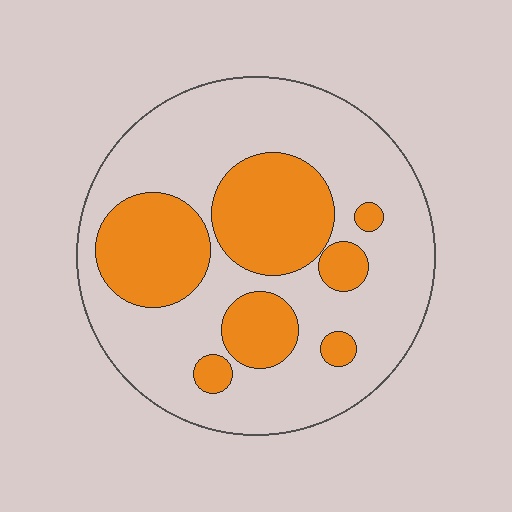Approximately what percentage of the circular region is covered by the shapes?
Approximately 30%.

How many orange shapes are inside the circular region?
7.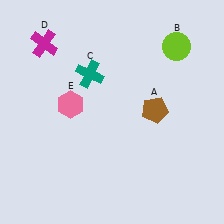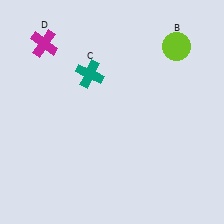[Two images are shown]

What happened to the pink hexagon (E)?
The pink hexagon (E) was removed in Image 2. It was in the top-left area of Image 1.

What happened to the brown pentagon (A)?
The brown pentagon (A) was removed in Image 2. It was in the top-right area of Image 1.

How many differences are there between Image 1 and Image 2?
There are 2 differences between the two images.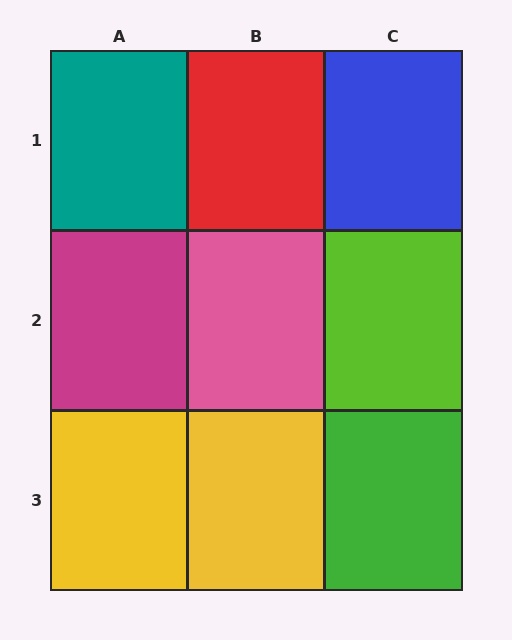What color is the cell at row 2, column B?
Pink.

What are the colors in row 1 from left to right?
Teal, red, blue.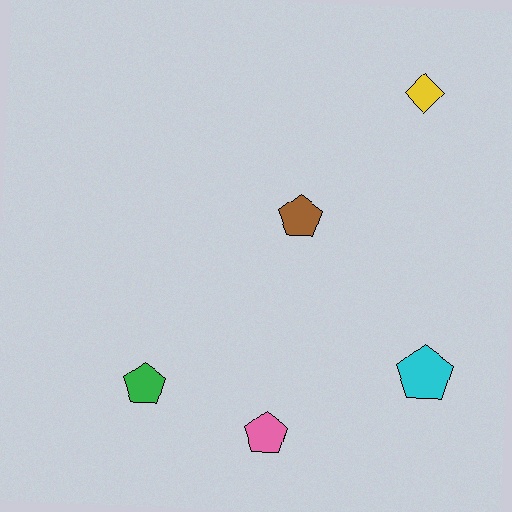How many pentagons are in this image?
There are 4 pentagons.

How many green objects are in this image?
There is 1 green object.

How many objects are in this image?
There are 5 objects.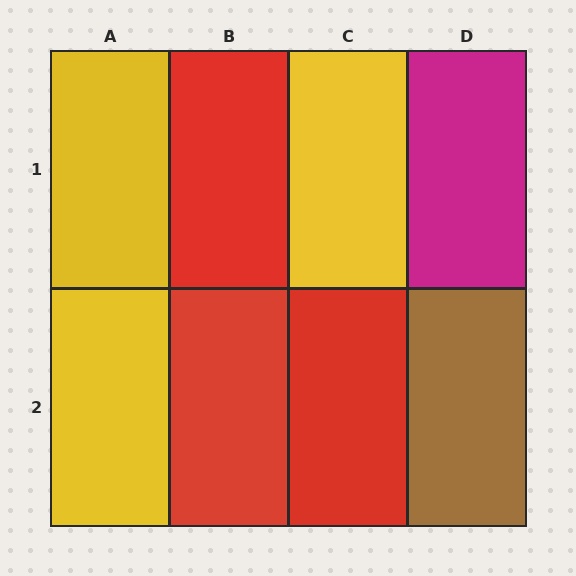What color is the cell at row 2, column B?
Red.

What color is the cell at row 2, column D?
Brown.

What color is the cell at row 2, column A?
Yellow.